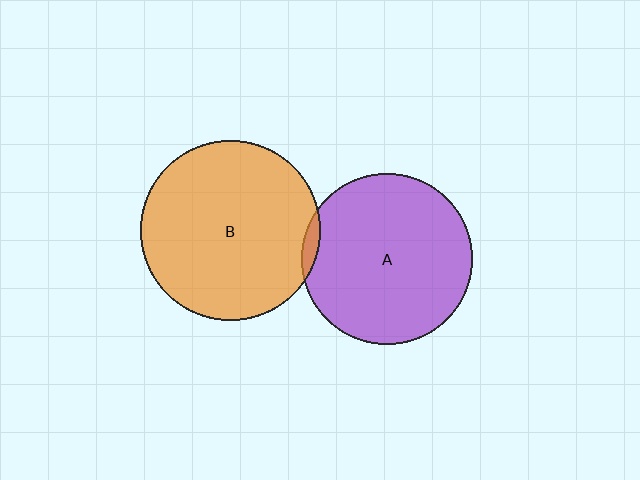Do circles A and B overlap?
Yes.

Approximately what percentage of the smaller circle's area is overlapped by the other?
Approximately 5%.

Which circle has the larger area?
Circle B (orange).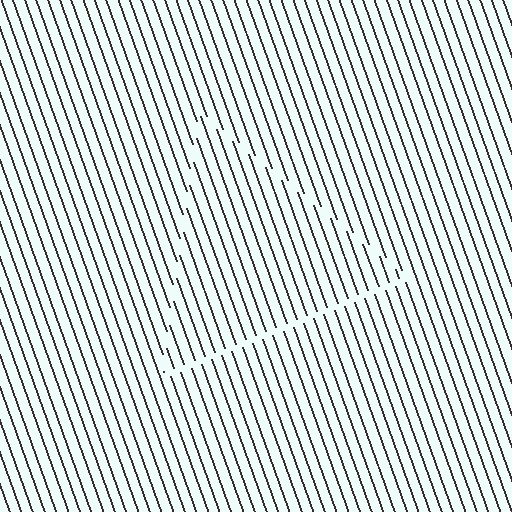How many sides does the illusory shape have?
3 sides — the line-ends trace a triangle.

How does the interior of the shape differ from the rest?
The interior of the shape contains the same grating, shifted by half a period — the contour is defined by the phase discontinuity where line-ends from the inner and outer gratings abut.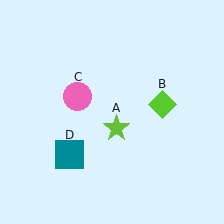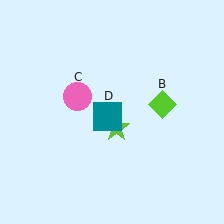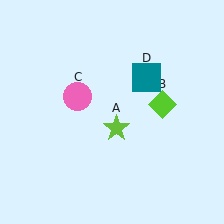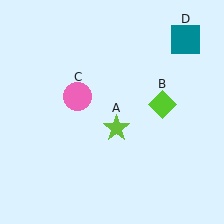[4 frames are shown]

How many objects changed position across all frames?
1 object changed position: teal square (object D).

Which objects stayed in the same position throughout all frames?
Lime star (object A) and lime diamond (object B) and pink circle (object C) remained stationary.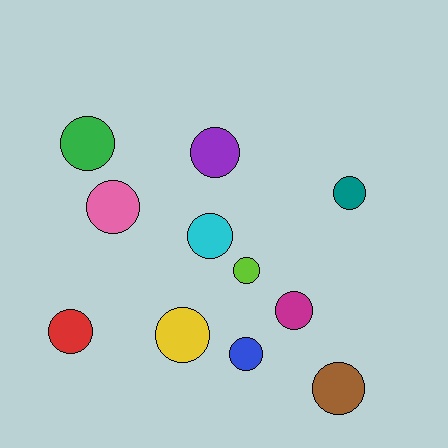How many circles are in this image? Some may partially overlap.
There are 11 circles.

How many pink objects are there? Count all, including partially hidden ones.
There is 1 pink object.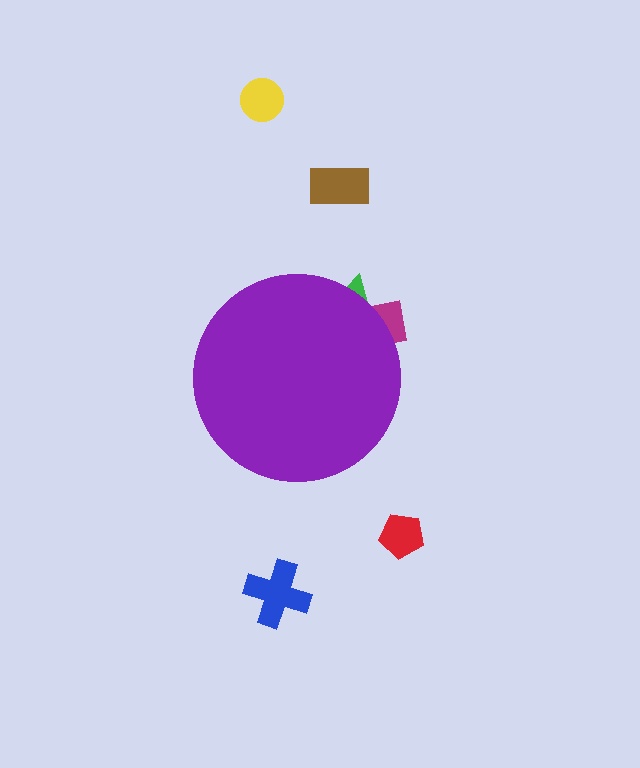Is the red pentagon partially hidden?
No, the red pentagon is fully visible.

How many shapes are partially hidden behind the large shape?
2 shapes are partially hidden.